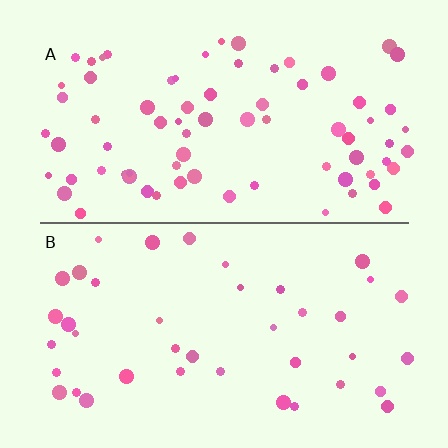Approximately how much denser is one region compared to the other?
Approximately 1.9× — region A over region B.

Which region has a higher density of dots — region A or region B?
A (the top).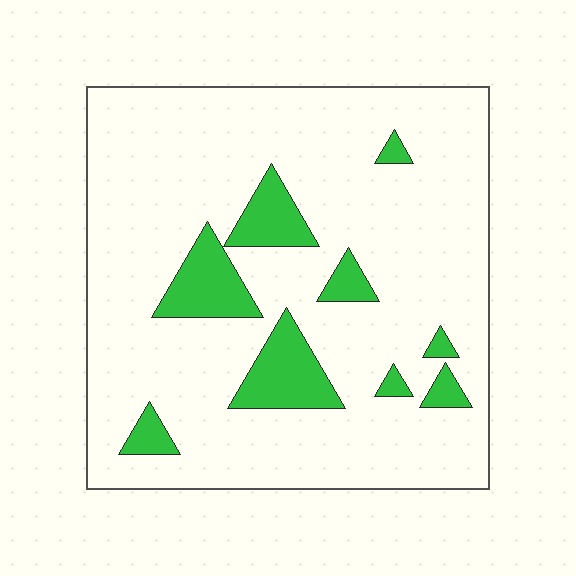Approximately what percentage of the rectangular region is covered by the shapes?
Approximately 15%.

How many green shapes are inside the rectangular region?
9.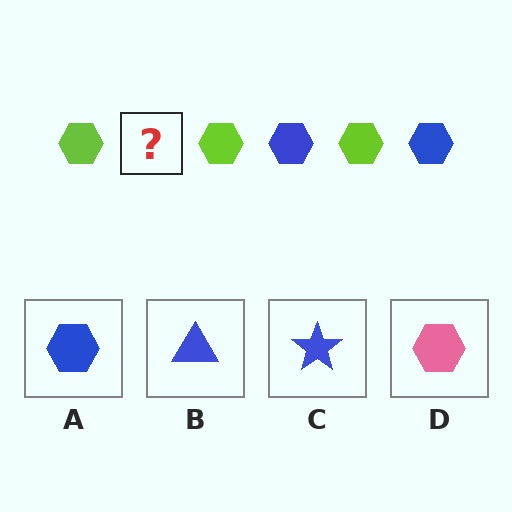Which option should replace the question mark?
Option A.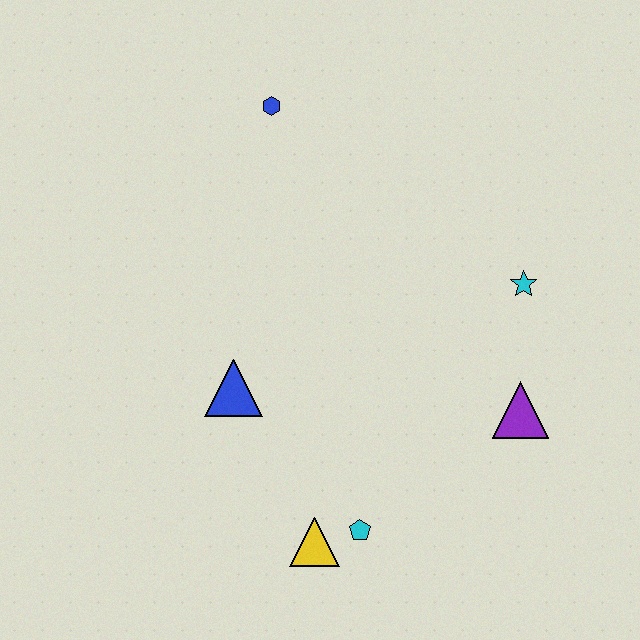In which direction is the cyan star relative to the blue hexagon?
The cyan star is to the right of the blue hexagon.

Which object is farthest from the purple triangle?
The blue hexagon is farthest from the purple triangle.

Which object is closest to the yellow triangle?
The cyan pentagon is closest to the yellow triangle.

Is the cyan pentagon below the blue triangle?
Yes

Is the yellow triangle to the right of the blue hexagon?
Yes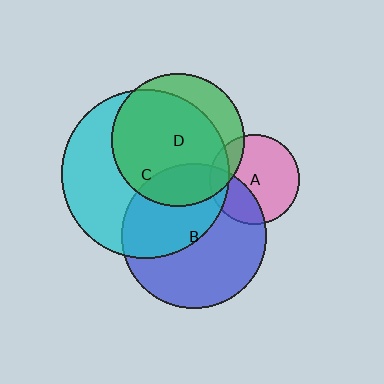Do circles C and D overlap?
Yes.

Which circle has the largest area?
Circle C (cyan).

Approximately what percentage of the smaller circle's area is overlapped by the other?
Approximately 75%.